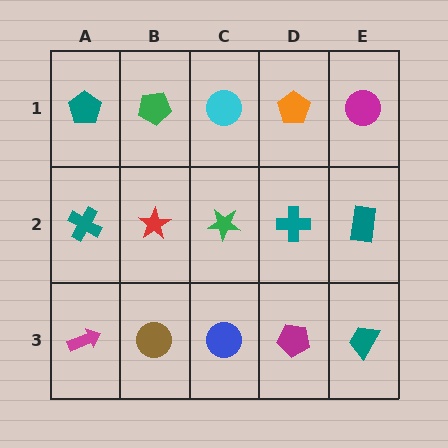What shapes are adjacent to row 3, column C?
A green star (row 2, column C), a brown circle (row 3, column B), a magenta pentagon (row 3, column D).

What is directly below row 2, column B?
A brown circle.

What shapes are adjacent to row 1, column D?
A teal cross (row 2, column D), a cyan circle (row 1, column C), a magenta circle (row 1, column E).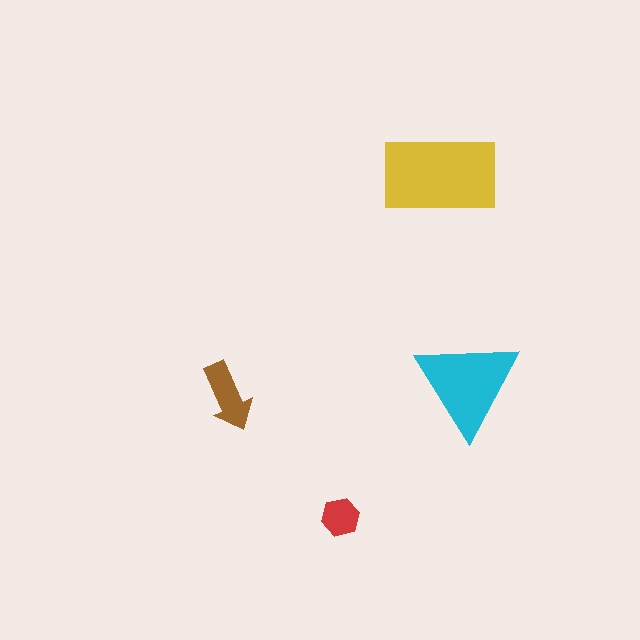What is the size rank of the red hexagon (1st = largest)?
4th.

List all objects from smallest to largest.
The red hexagon, the brown arrow, the cyan triangle, the yellow rectangle.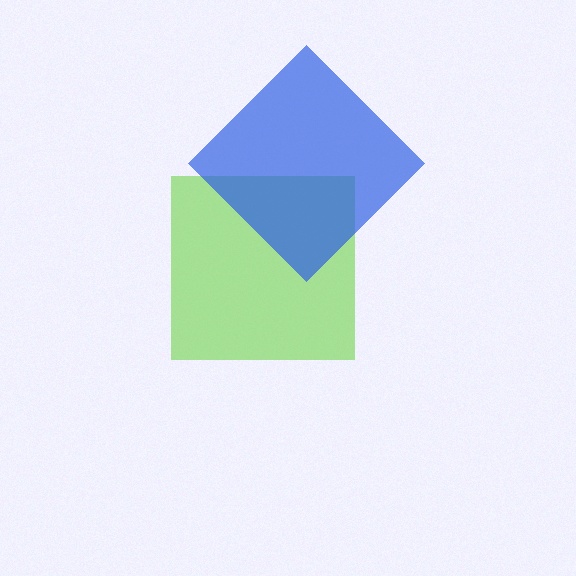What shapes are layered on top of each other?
The layered shapes are: a lime square, a blue diamond.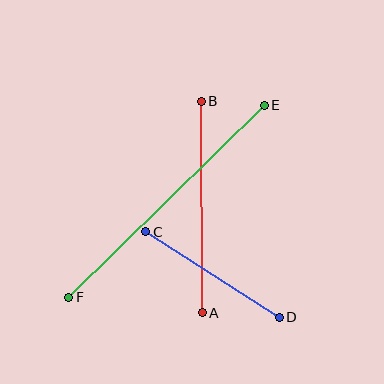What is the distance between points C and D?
The distance is approximately 159 pixels.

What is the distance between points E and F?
The distance is approximately 274 pixels.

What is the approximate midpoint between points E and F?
The midpoint is at approximately (166, 201) pixels.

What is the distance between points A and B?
The distance is approximately 211 pixels.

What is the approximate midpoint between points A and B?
The midpoint is at approximately (202, 207) pixels.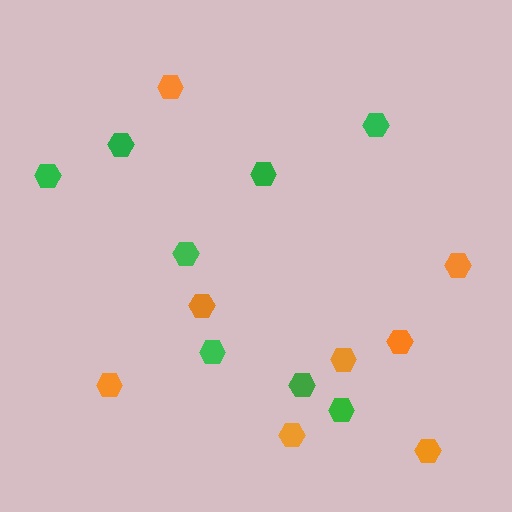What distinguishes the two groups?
There are 2 groups: one group of orange hexagons (8) and one group of green hexagons (8).